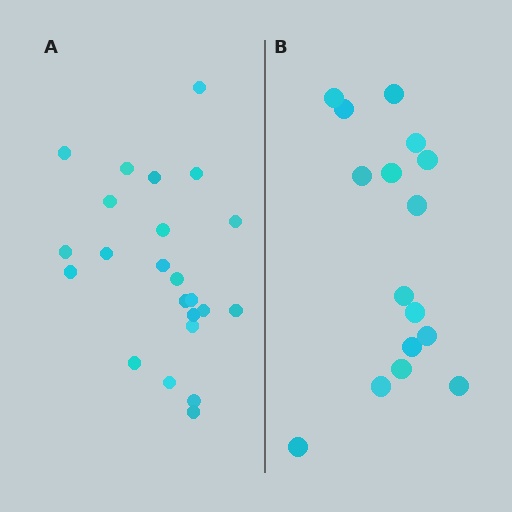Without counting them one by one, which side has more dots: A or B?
Region A (the left region) has more dots.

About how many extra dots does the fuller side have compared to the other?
Region A has roughly 8 or so more dots than region B.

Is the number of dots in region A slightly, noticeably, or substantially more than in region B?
Region A has noticeably more, but not dramatically so. The ratio is roughly 1.4 to 1.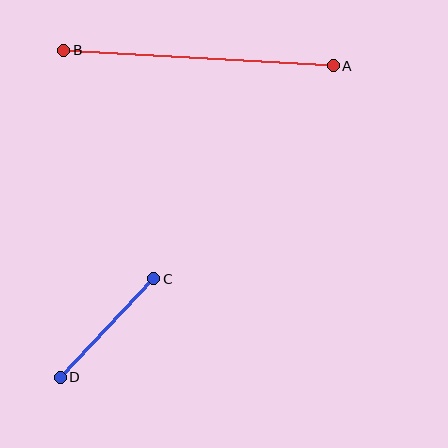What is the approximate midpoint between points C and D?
The midpoint is at approximately (107, 328) pixels.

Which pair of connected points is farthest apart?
Points A and B are farthest apart.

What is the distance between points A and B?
The distance is approximately 270 pixels.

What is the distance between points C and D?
The distance is approximately 136 pixels.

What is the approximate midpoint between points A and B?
The midpoint is at approximately (198, 58) pixels.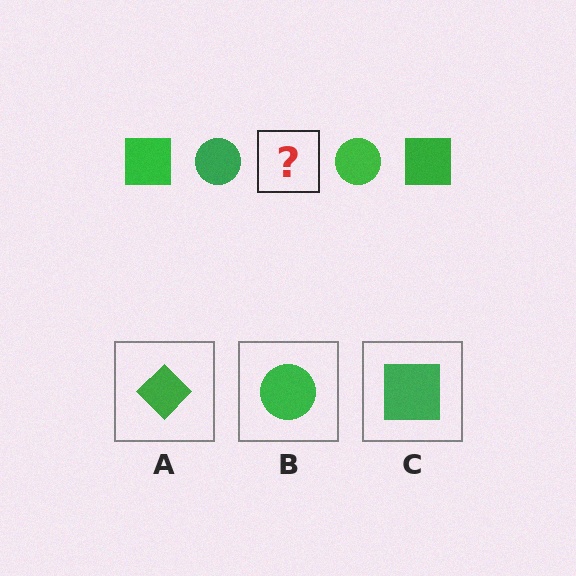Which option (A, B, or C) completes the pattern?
C.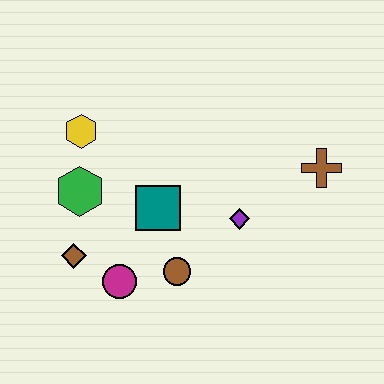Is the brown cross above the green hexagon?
Yes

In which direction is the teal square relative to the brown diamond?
The teal square is to the right of the brown diamond.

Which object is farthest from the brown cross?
The brown diamond is farthest from the brown cross.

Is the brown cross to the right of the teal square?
Yes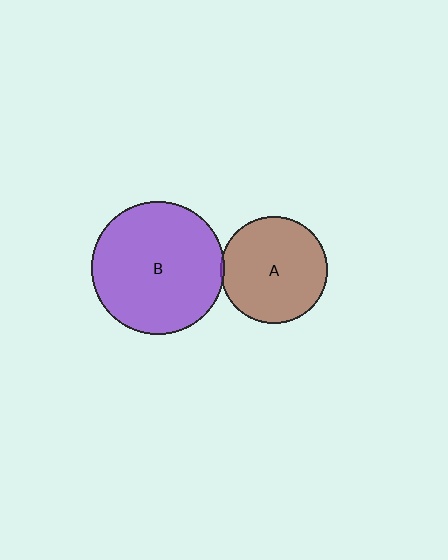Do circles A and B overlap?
Yes.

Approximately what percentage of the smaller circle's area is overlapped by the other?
Approximately 5%.